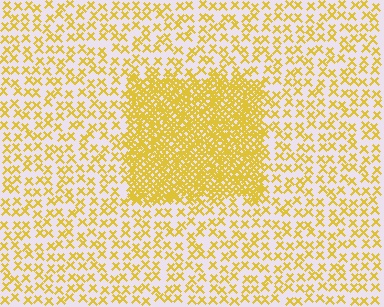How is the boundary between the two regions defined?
The boundary is defined by a change in element density (approximately 3.2x ratio). All elements are the same color, size, and shape.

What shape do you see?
I see a rectangle.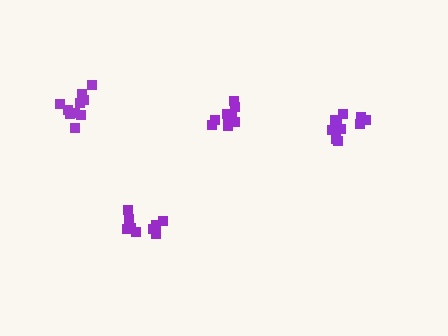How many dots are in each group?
Group 1: 11 dots, Group 2: 10 dots, Group 3: 9 dots, Group 4: 10 dots (40 total).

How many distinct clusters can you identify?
There are 4 distinct clusters.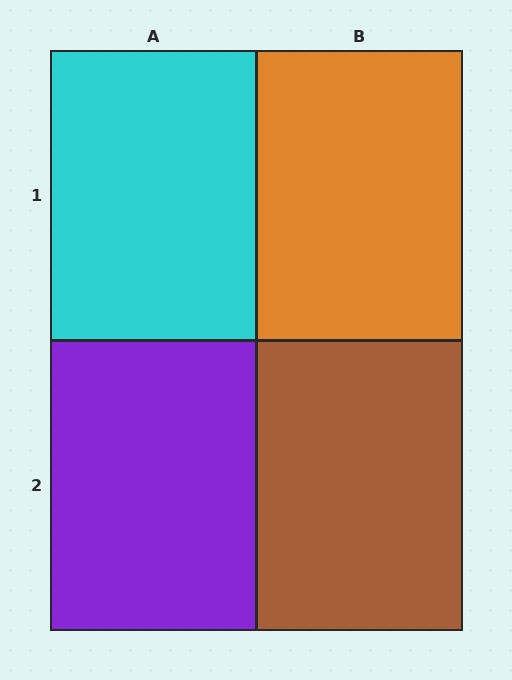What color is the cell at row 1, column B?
Orange.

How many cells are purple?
1 cell is purple.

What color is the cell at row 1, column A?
Cyan.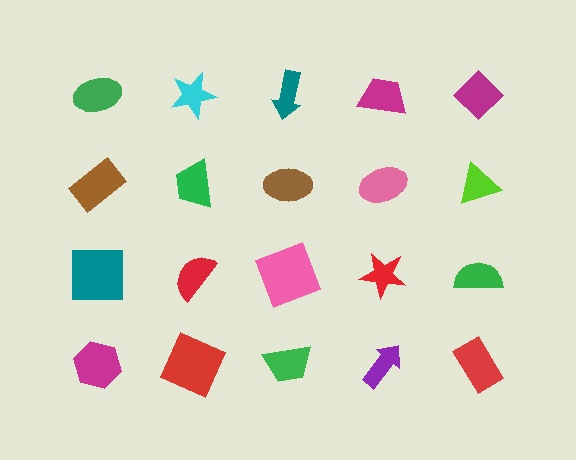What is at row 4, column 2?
A red square.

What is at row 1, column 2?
A cyan star.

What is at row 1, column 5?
A magenta diamond.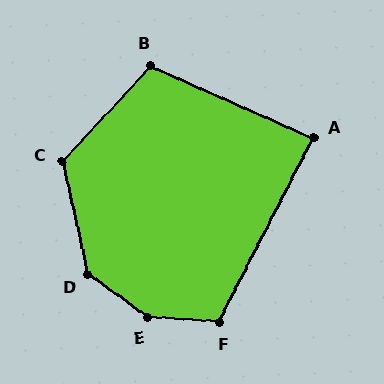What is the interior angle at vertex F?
Approximately 113 degrees (obtuse).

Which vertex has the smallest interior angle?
A, at approximately 87 degrees.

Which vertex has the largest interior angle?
E, at approximately 148 degrees.